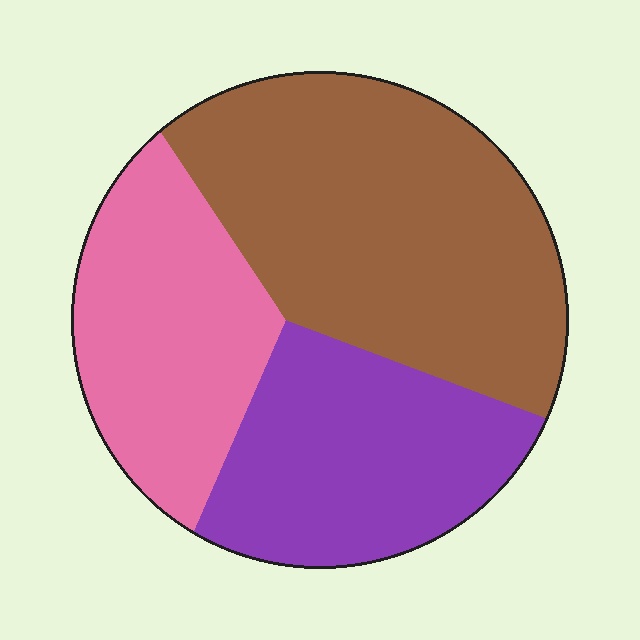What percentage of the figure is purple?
Purple covers roughly 30% of the figure.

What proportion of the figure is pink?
Pink takes up about one quarter (1/4) of the figure.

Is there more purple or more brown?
Brown.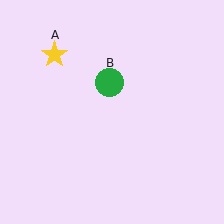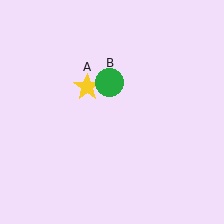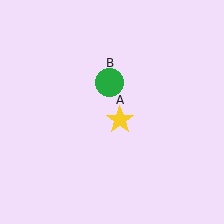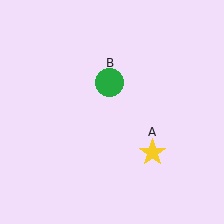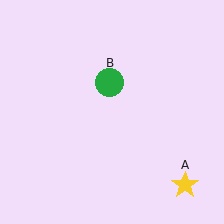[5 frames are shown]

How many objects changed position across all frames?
1 object changed position: yellow star (object A).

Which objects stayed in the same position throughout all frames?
Green circle (object B) remained stationary.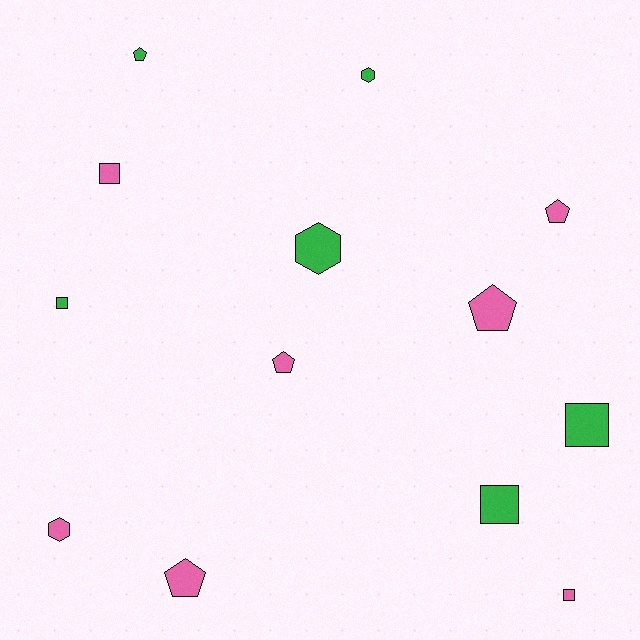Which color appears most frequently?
Pink, with 7 objects.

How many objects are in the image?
There are 13 objects.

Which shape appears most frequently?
Square, with 5 objects.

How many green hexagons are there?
There are 2 green hexagons.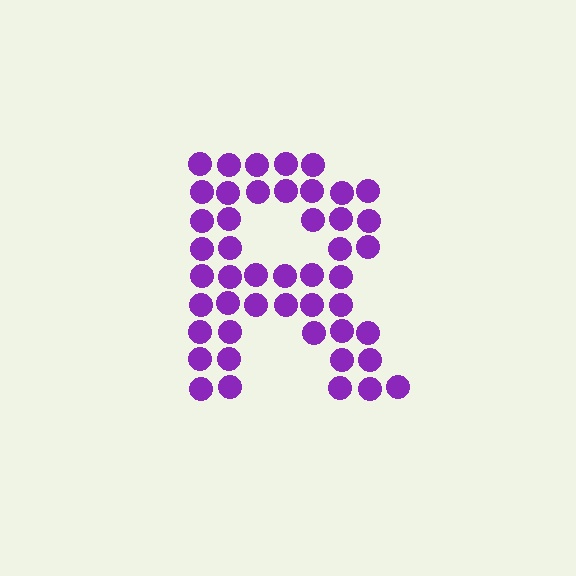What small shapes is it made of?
It is made of small circles.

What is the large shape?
The large shape is the letter R.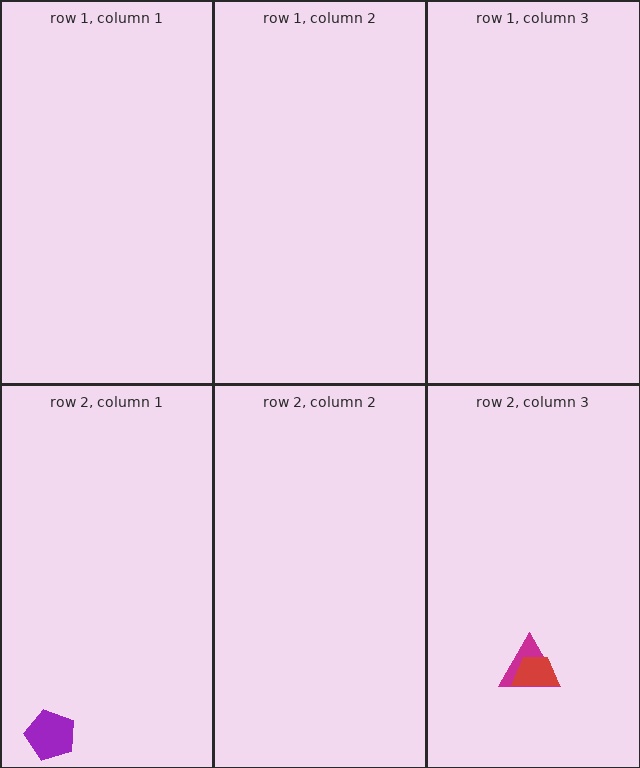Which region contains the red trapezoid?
The row 2, column 3 region.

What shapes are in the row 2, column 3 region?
The magenta triangle, the red trapezoid.